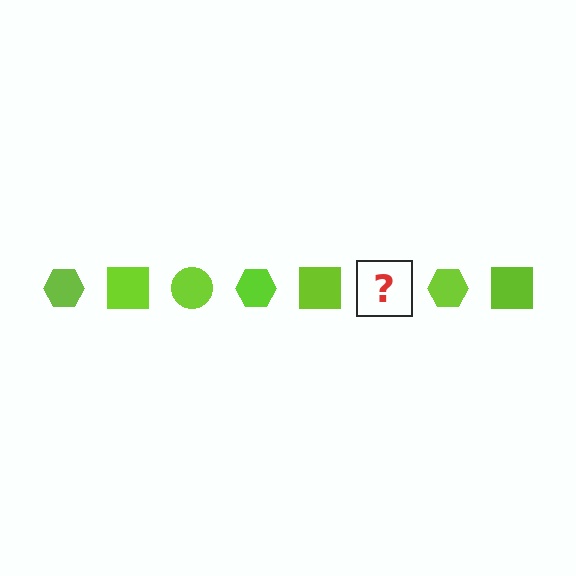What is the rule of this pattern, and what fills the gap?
The rule is that the pattern cycles through hexagon, square, circle shapes in lime. The gap should be filled with a lime circle.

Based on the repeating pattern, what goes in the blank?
The blank should be a lime circle.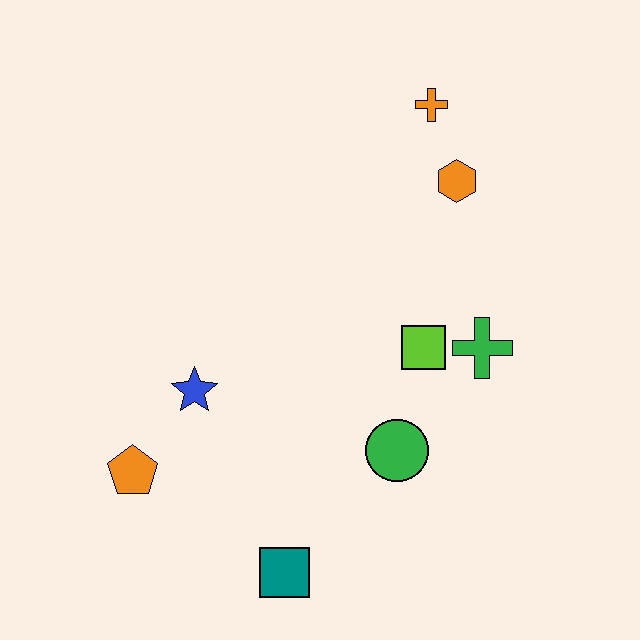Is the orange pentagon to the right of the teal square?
No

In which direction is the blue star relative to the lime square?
The blue star is to the left of the lime square.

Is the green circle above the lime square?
No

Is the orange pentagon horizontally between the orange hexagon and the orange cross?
No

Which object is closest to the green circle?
The lime square is closest to the green circle.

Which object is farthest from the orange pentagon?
The orange cross is farthest from the orange pentagon.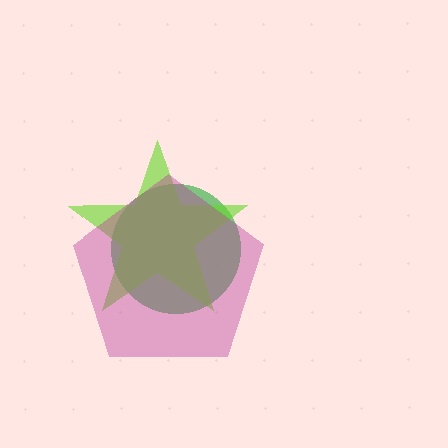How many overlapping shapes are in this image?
There are 3 overlapping shapes in the image.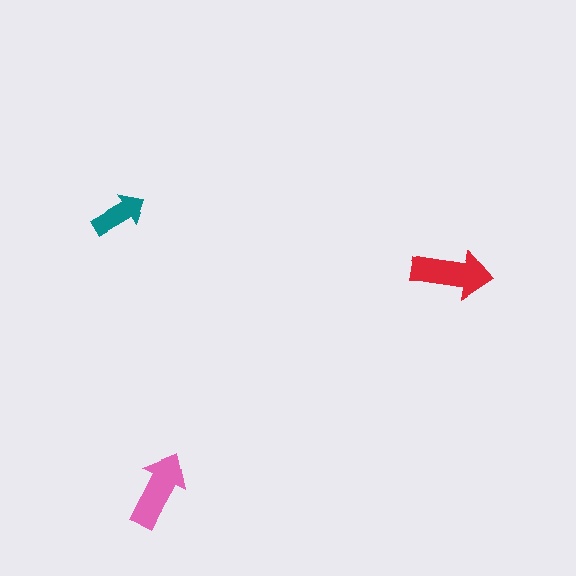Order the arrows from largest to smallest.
the red one, the pink one, the teal one.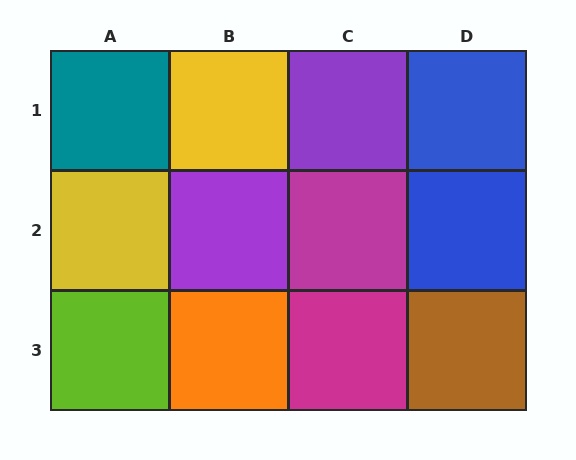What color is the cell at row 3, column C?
Magenta.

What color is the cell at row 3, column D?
Brown.